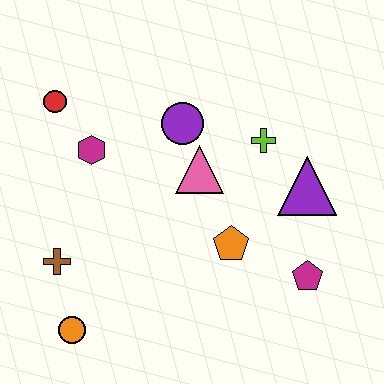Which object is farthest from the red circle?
The magenta pentagon is farthest from the red circle.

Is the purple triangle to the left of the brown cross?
No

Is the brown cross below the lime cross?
Yes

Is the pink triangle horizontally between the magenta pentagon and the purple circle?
Yes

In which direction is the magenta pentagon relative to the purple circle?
The magenta pentagon is below the purple circle.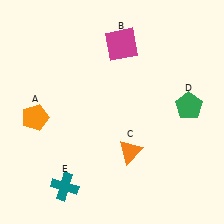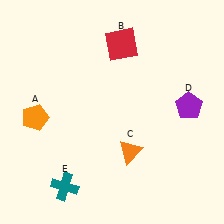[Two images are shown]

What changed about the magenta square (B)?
In Image 1, B is magenta. In Image 2, it changed to red.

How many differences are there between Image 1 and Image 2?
There are 2 differences between the two images.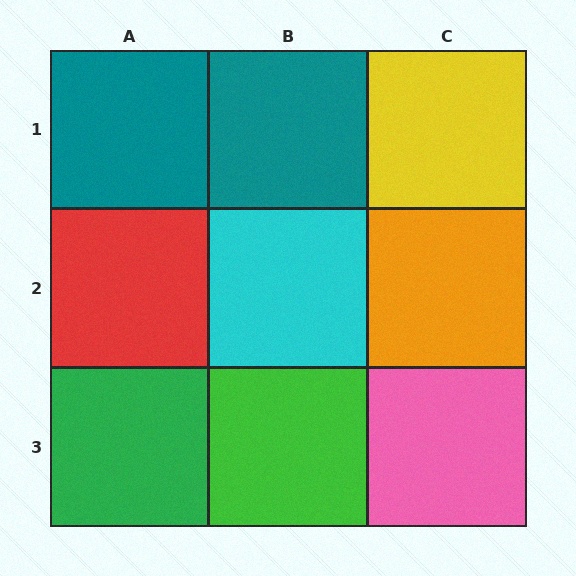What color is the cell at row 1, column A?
Teal.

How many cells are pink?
1 cell is pink.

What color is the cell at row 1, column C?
Yellow.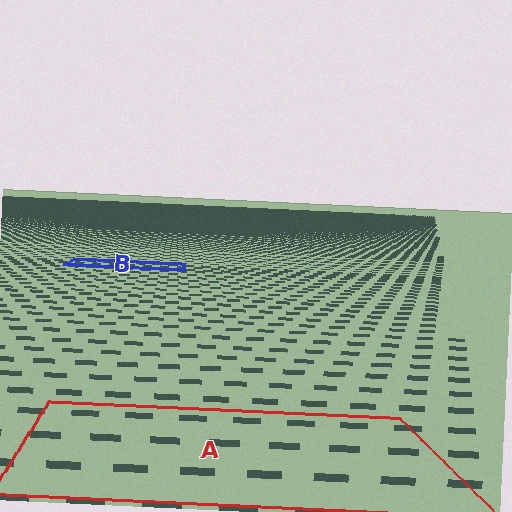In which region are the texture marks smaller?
The texture marks are smaller in region B, because it is farther away.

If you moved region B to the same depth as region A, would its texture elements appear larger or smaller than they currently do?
They would appear larger. At a closer depth, the same texture elements are projected at a bigger on-screen size.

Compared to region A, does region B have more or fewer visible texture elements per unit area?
Region B has more texture elements per unit area — they are packed more densely because it is farther away.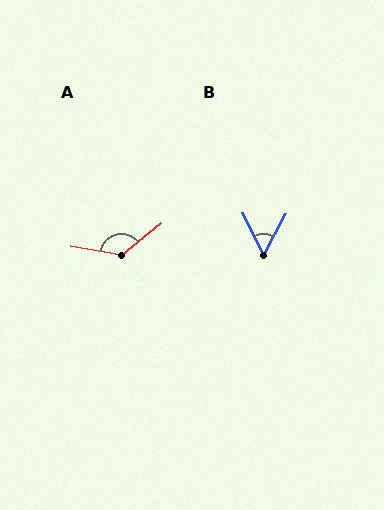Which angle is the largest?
A, at approximately 132 degrees.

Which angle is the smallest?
B, at approximately 54 degrees.